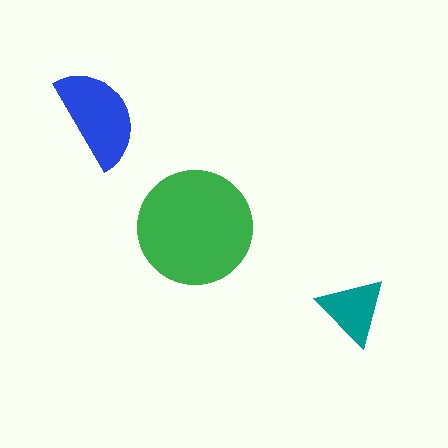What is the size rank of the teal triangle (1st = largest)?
3rd.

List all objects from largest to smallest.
The green circle, the blue semicircle, the teal triangle.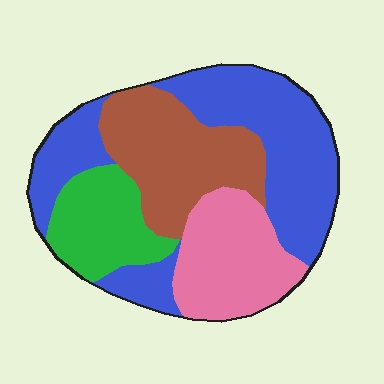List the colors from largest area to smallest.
From largest to smallest: blue, brown, pink, green.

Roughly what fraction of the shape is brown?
Brown takes up less than a quarter of the shape.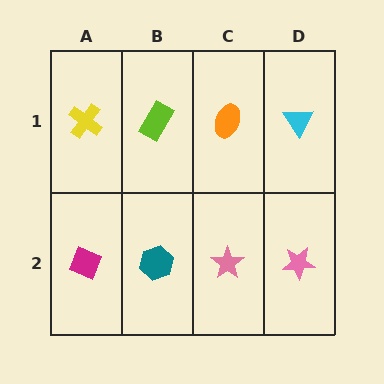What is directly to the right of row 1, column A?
A lime rectangle.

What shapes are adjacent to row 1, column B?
A teal hexagon (row 2, column B), a yellow cross (row 1, column A), an orange ellipse (row 1, column C).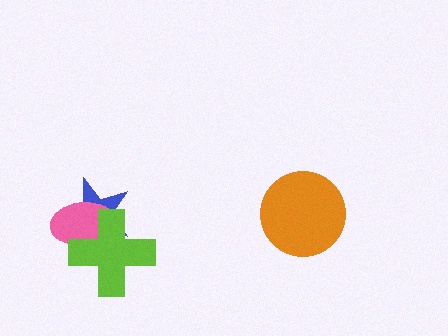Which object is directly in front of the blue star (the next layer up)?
The pink ellipse is directly in front of the blue star.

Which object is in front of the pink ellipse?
The lime cross is in front of the pink ellipse.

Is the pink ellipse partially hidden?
Yes, it is partially covered by another shape.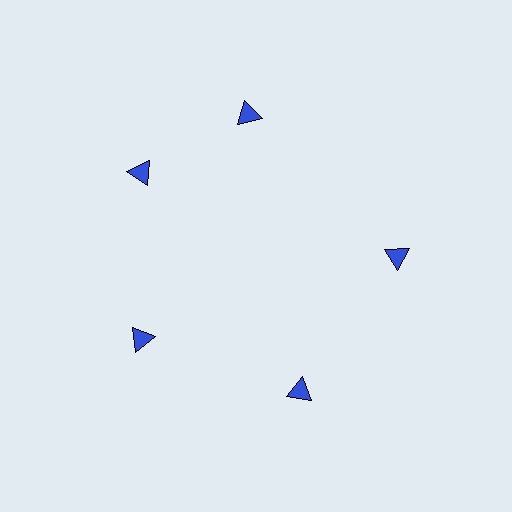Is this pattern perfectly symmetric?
No. The 5 blue triangles are arranged in a ring, but one element near the 1 o'clock position is rotated out of alignment along the ring, breaking the 5-fold rotational symmetry.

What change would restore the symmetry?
The symmetry would be restored by rotating it back into even spacing with its neighbors so that all 5 triangles sit at equal angles and equal distance from the center.